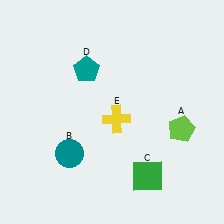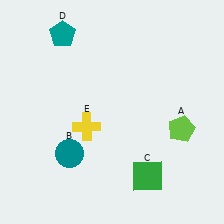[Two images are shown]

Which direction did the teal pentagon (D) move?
The teal pentagon (D) moved up.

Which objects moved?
The objects that moved are: the teal pentagon (D), the yellow cross (E).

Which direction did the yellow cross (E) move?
The yellow cross (E) moved left.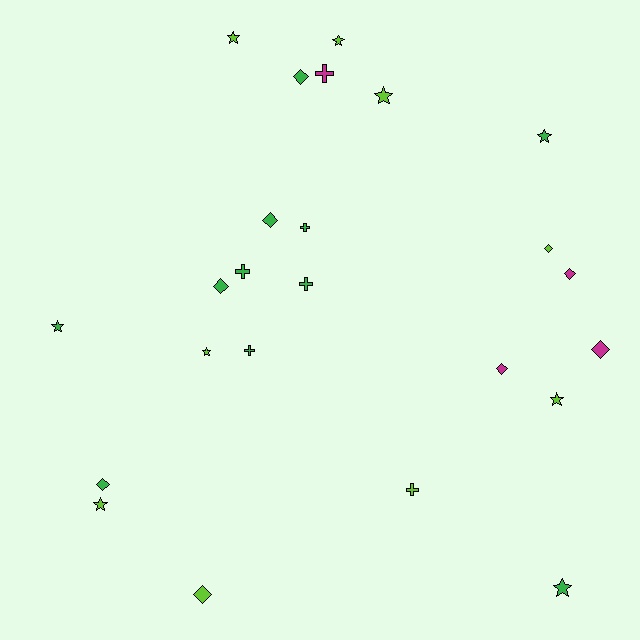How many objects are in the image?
There are 24 objects.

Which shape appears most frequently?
Star, with 9 objects.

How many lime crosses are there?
There is 1 lime cross.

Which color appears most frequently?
Green, with 11 objects.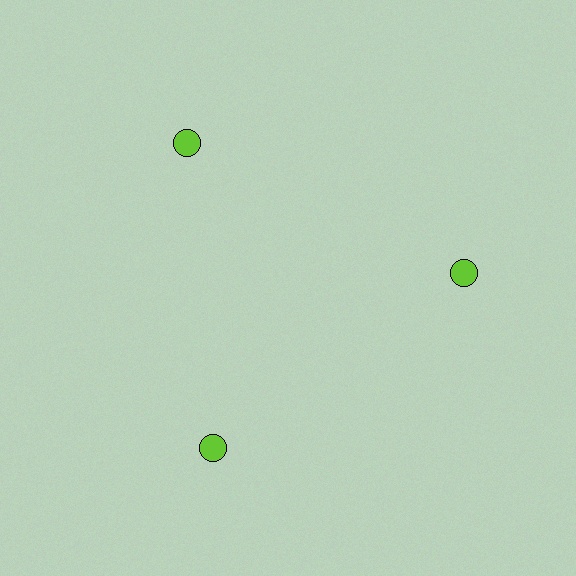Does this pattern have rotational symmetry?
Yes, this pattern has 3-fold rotational symmetry. It looks the same after rotating 120 degrees around the center.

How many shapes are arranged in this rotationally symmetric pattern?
There are 3 shapes, arranged in 3 groups of 1.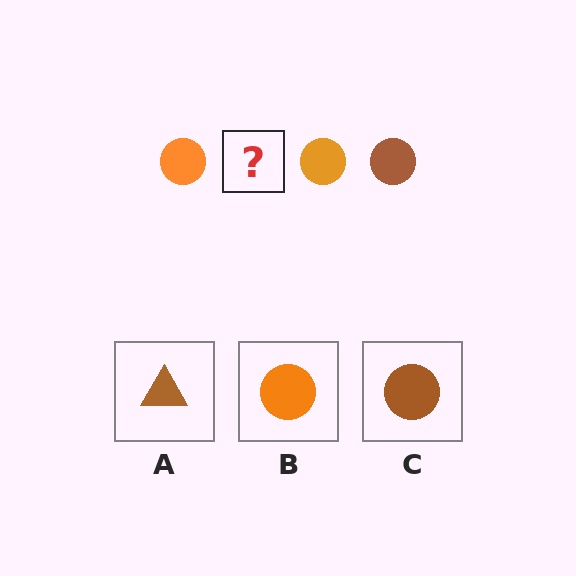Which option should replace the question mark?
Option C.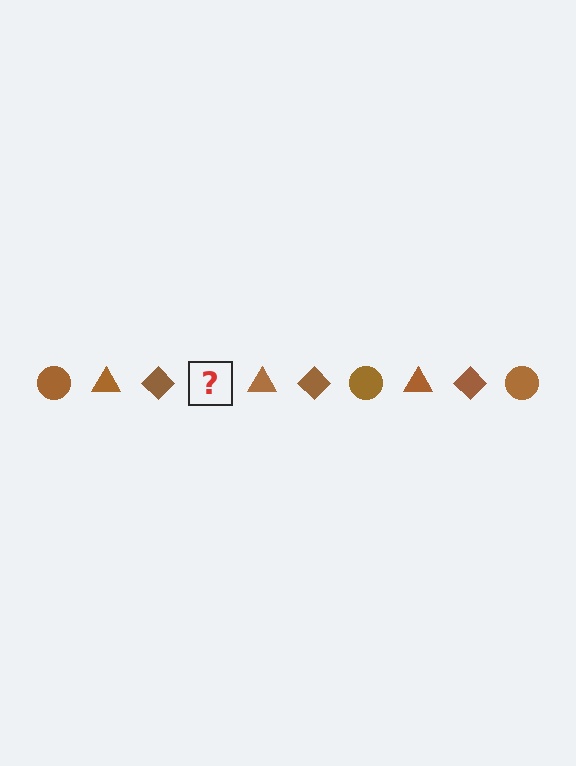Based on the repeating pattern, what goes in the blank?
The blank should be a brown circle.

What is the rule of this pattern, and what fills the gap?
The rule is that the pattern cycles through circle, triangle, diamond shapes in brown. The gap should be filled with a brown circle.